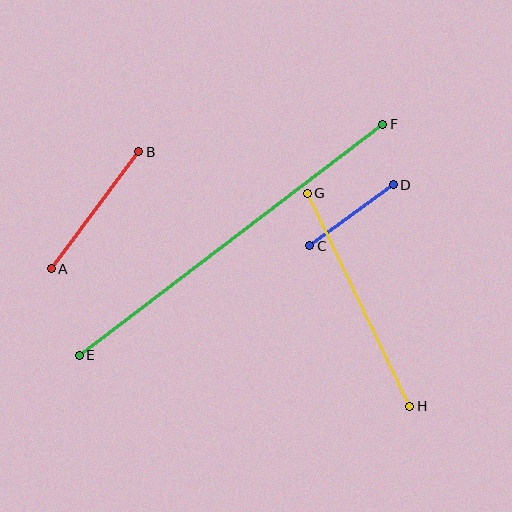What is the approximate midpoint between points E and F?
The midpoint is at approximately (231, 240) pixels.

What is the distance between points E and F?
The distance is approximately 382 pixels.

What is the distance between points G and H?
The distance is approximately 237 pixels.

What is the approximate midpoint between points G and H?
The midpoint is at approximately (358, 300) pixels.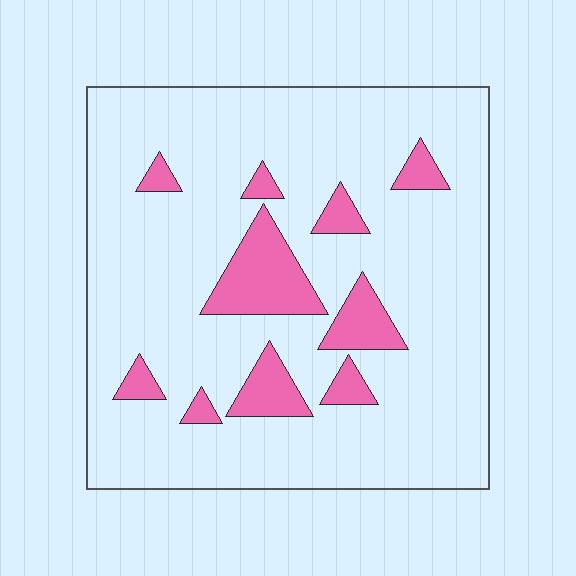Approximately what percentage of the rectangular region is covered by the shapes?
Approximately 15%.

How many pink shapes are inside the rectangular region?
10.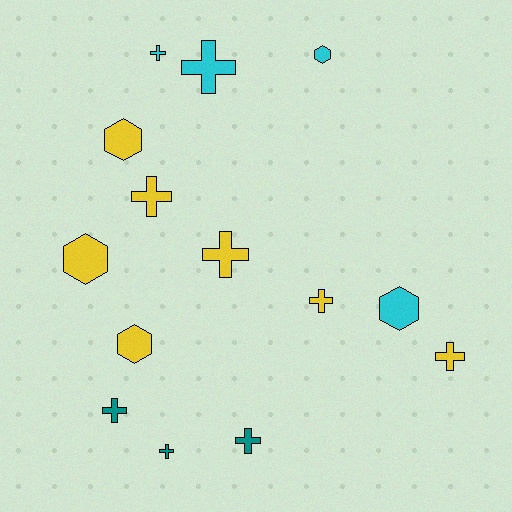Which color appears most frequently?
Yellow, with 7 objects.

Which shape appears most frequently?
Cross, with 9 objects.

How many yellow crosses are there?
There are 4 yellow crosses.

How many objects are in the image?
There are 14 objects.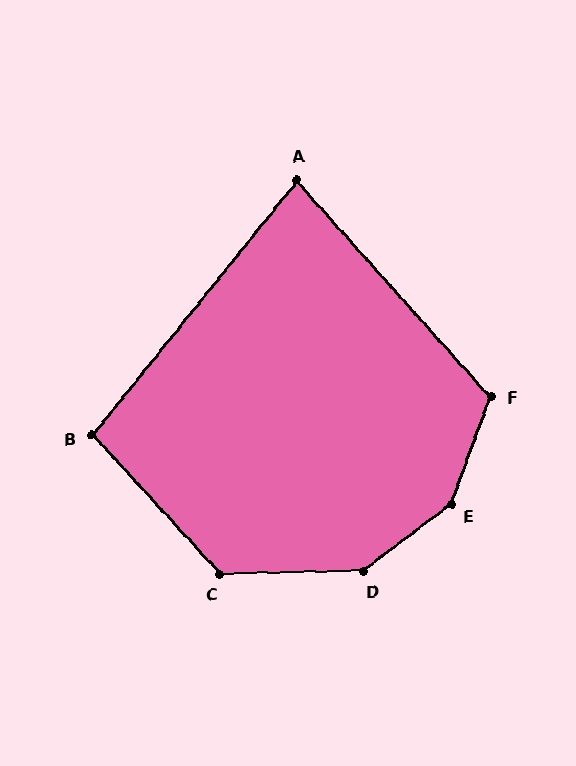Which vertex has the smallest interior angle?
A, at approximately 81 degrees.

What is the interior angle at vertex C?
Approximately 131 degrees (obtuse).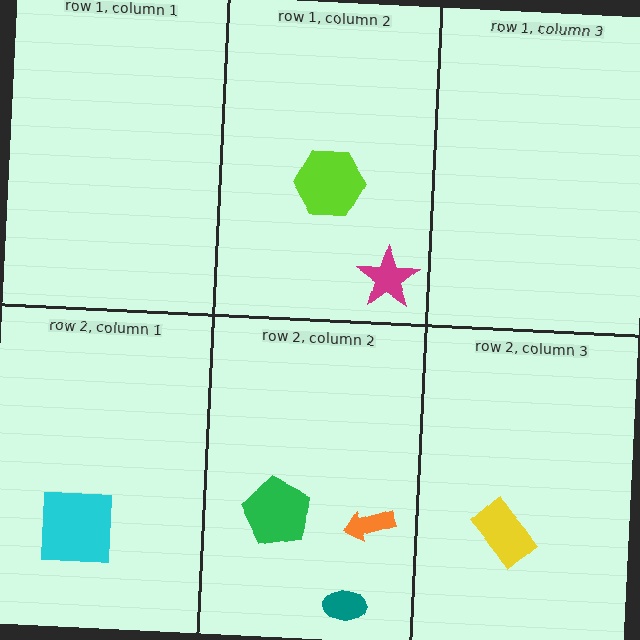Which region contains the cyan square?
The row 2, column 1 region.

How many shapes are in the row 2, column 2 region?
3.